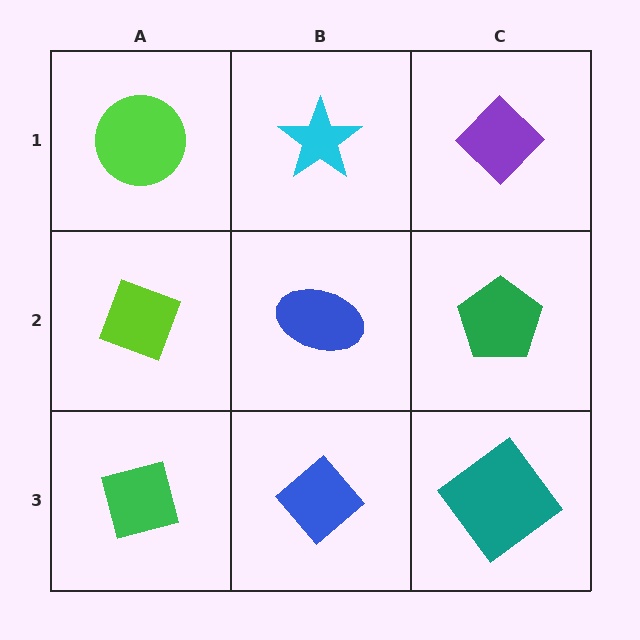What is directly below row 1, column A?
A lime diamond.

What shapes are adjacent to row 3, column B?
A blue ellipse (row 2, column B), a green square (row 3, column A), a teal diamond (row 3, column C).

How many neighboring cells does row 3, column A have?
2.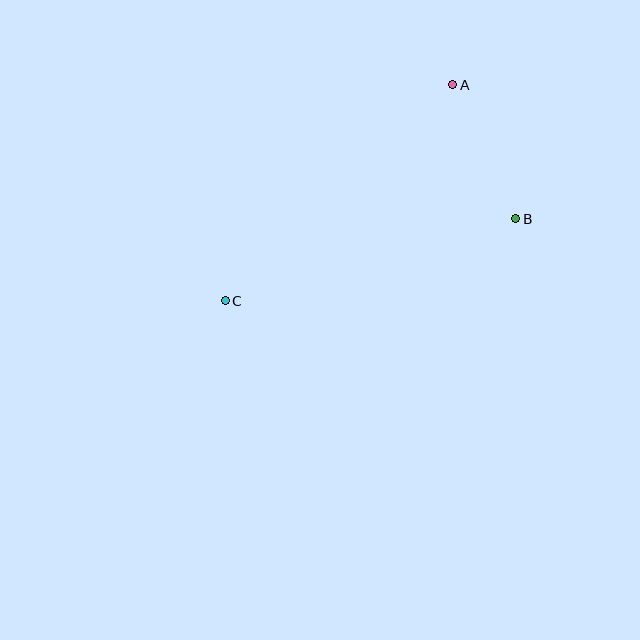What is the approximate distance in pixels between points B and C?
The distance between B and C is approximately 302 pixels.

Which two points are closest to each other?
Points A and B are closest to each other.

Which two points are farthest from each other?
Points A and C are farthest from each other.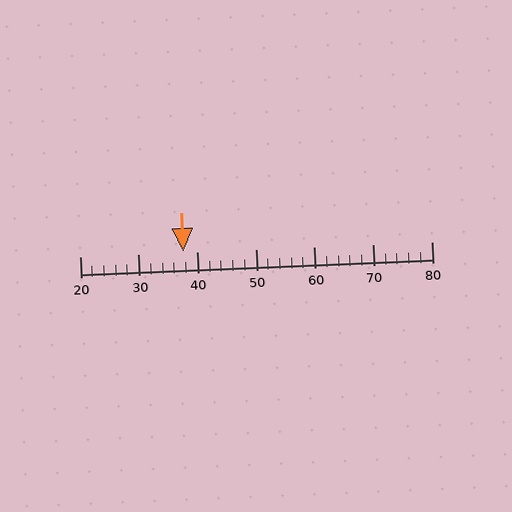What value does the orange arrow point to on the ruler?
The orange arrow points to approximately 38.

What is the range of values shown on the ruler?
The ruler shows values from 20 to 80.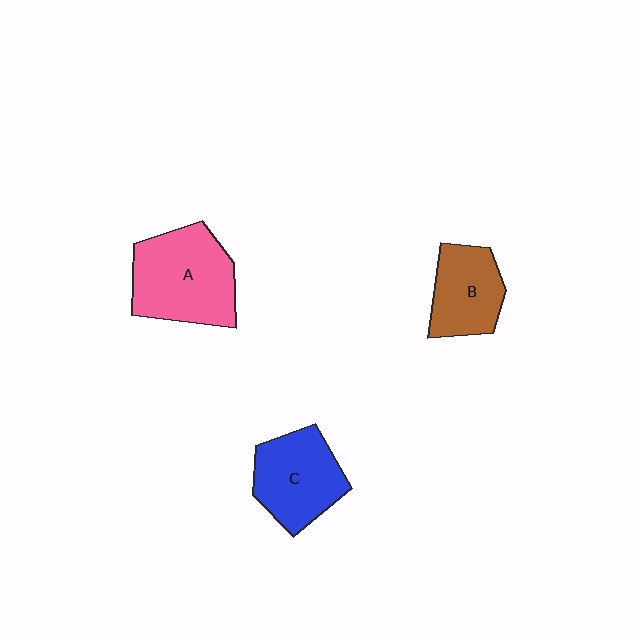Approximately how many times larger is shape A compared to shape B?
Approximately 1.5 times.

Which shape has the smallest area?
Shape B (brown).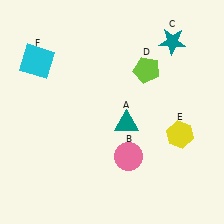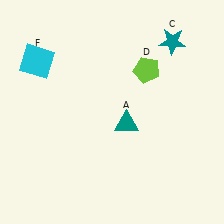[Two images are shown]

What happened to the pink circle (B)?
The pink circle (B) was removed in Image 2. It was in the bottom-right area of Image 1.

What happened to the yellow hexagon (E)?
The yellow hexagon (E) was removed in Image 2. It was in the bottom-right area of Image 1.